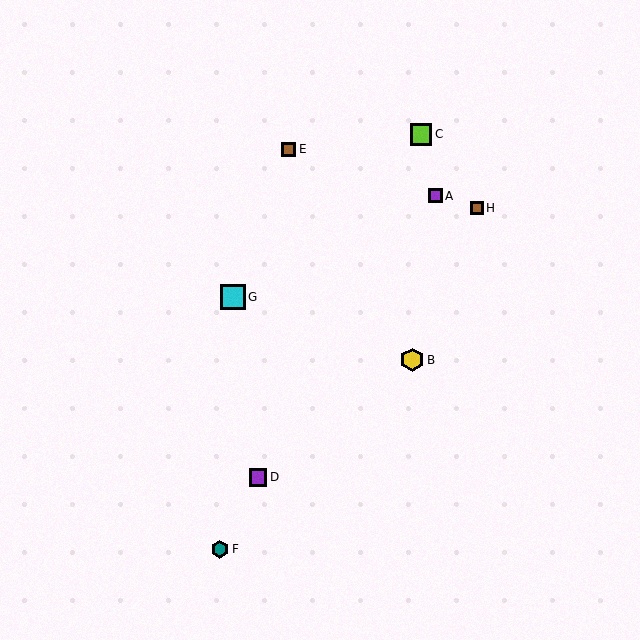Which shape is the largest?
The cyan square (labeled G) is the largest.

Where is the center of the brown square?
The center of the brown square is at (477, 208).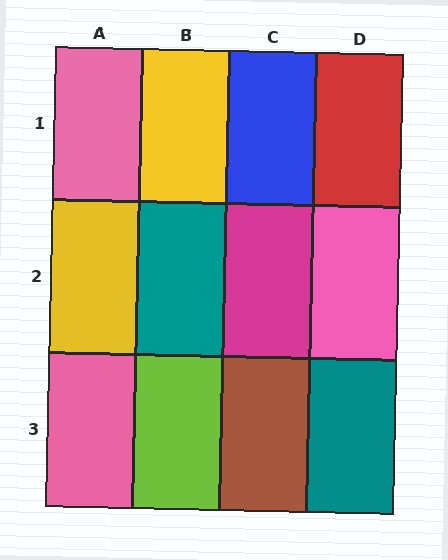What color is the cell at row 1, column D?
Red.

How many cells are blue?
1 cell is blue.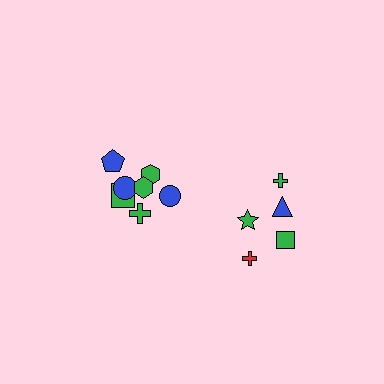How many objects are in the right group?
There are 5 objects.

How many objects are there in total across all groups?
There are 12 objects.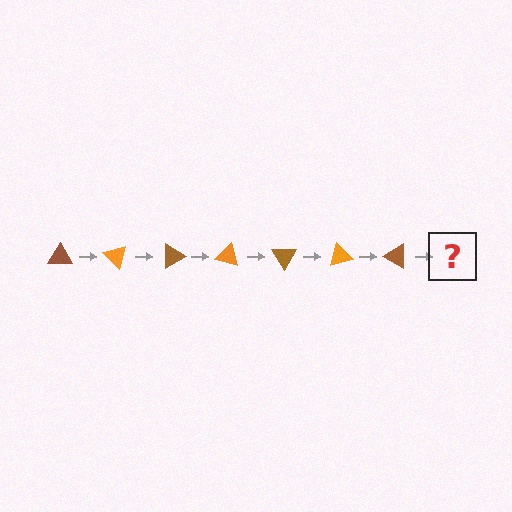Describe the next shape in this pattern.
It should be an orange triangle, rotated 315 degrees from the start.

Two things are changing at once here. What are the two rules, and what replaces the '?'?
The two rules are that it rotates 45 degrees each step and the color cycles through brown and orange. The '?' should be an orange triangle, rotated 315 degrees from the start.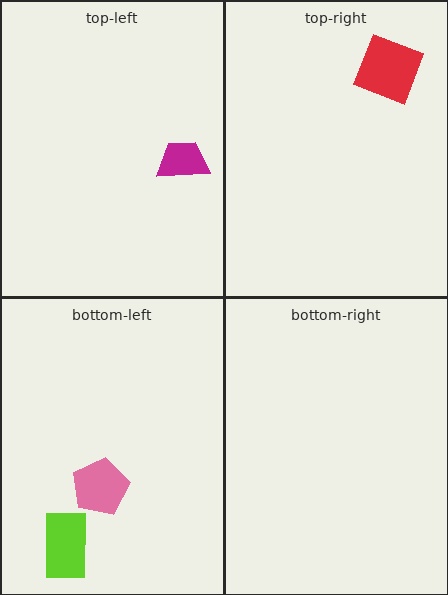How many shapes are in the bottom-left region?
2.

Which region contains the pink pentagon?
The bottom-left region.